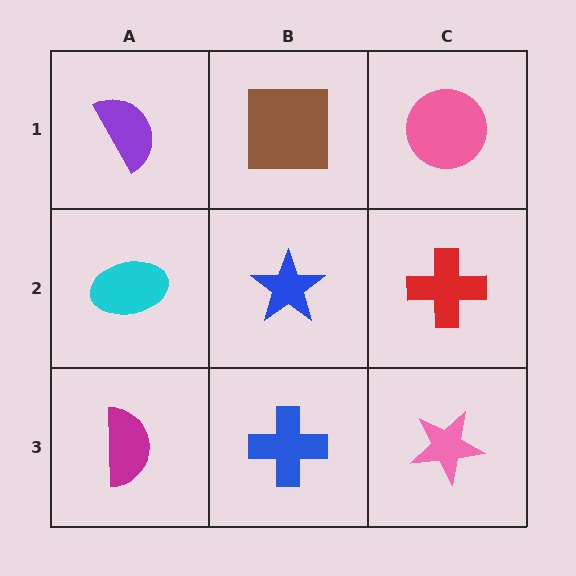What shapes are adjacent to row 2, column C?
A pink circle (row 1, column C), a pink star (row 3, column C), a blue star (row 2, column B).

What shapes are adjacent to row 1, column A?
A cyan ellipse (row 2, column A), a brown square (row 1, column B).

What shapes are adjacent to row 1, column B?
A blue star (row 2, column B), a purple semicircle (row 1, column A), a pink circle (row 1, column C).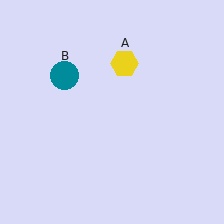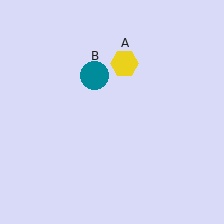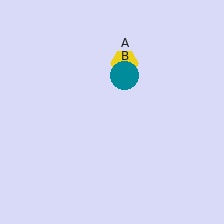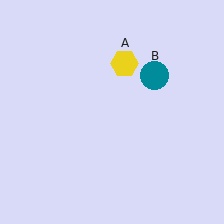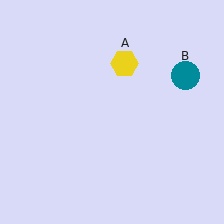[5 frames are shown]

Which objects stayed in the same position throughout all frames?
Yellow hexagon (object A) remained stationary.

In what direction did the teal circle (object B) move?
The teal circle (object B) moved right.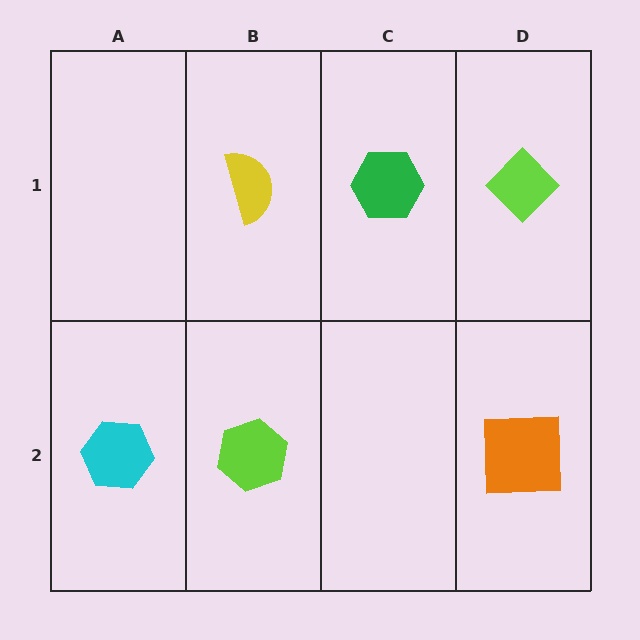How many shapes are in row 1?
3 shapes.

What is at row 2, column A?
A cyan hexagon.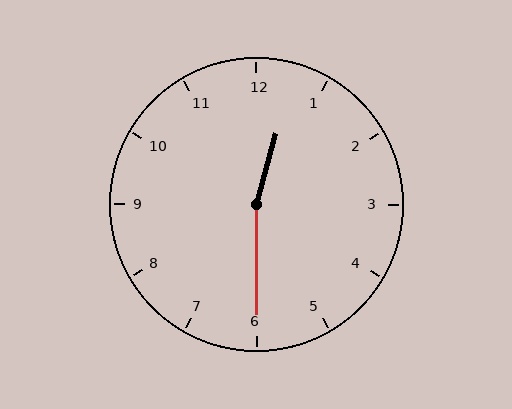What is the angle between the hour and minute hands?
Approximately 165 degrees.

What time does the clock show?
12:30.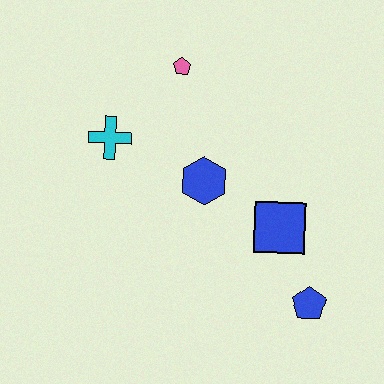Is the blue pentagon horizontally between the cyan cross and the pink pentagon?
No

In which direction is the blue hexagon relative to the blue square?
The blue hexagon is to the left of the blue square.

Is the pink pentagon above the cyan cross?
Yes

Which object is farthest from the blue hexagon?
The blue pentagon is farthest from the blue hexagon.